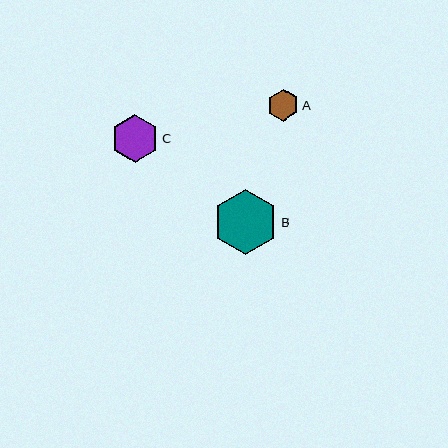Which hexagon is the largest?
Hexagon B is the largest with a size of approximately 65 pixels.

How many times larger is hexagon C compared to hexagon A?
Hexagon C is approximately 1.5 times the size of hexagon A.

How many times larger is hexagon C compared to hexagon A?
Hexagon C is approximately 1.5 times the size of hexagon A.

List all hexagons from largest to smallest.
From largest to smallest: B, C, A.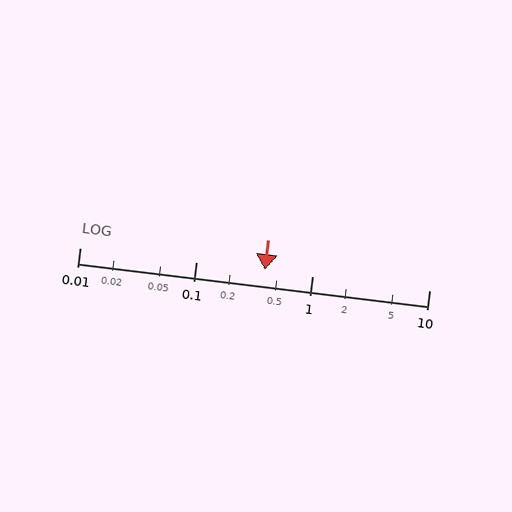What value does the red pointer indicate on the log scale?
The pointer indicates approximately 0.39.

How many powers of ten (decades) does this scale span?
The scale spans 3 decades, from 0.01 to 10.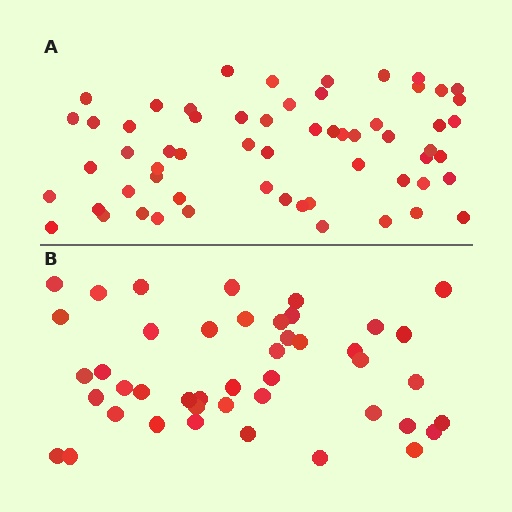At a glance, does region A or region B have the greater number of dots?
Region A (the top region) has more dots.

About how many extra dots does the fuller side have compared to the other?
Region A has approximately 15 more dots than region B.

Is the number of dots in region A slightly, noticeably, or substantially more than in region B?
Region A has noticeably more, but not dramatically so. The ratio is roughly 1.4 to 1.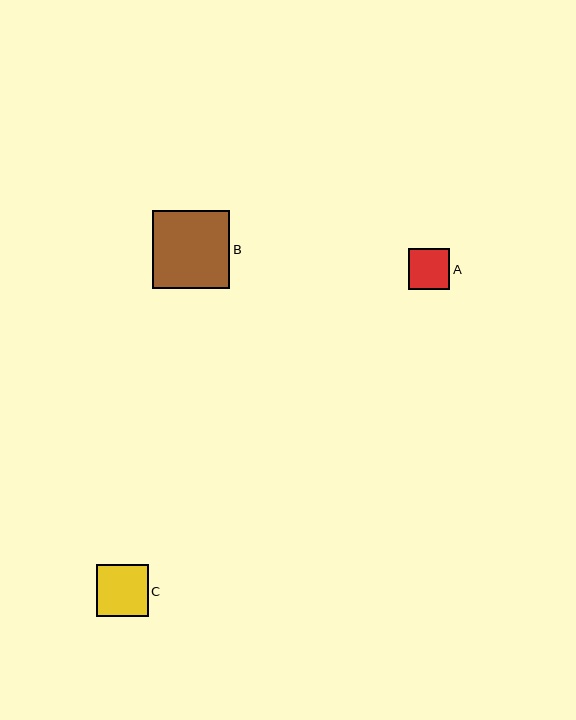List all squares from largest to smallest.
From largest to smallest: B, C, A.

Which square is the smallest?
Square A is the smallest with a size of approximately 41 pixels.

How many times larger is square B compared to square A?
Square B is approximately 1.9 times the size of square A.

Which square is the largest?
Square B is the largest with a size of approximately 77 pixels.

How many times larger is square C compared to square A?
Square C is approximately 1.3 times the size of square A.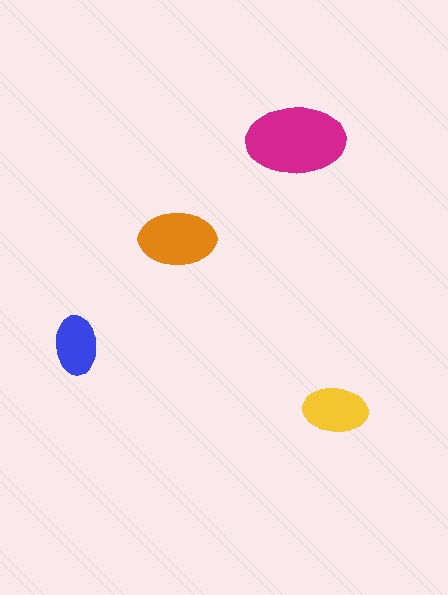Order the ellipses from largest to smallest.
the magenta one, the orange one, the yellow one, the blue one.